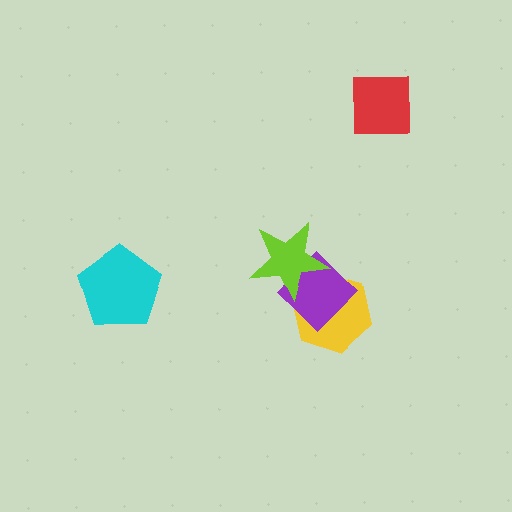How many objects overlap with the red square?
0 objects overlap with the red square.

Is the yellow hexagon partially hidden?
Yes, it is partially covered by another shape.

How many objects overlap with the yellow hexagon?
2 objects overlap with the yellow hexagon.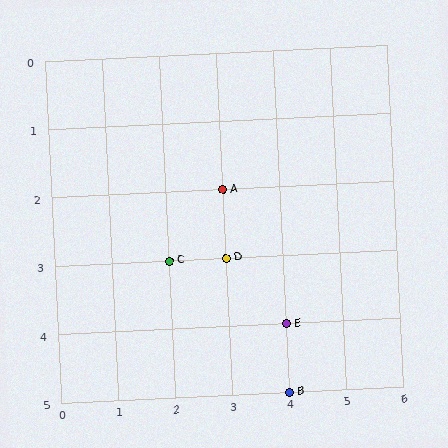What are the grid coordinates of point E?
Point E is at grid coordinates (4, 4).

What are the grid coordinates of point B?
Point B is at grid coordinates (4, 5).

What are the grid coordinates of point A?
Point A is at grid coordinates (3, 2).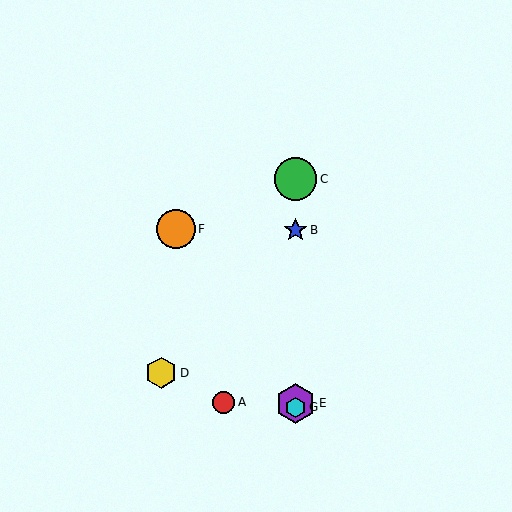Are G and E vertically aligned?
Yes, both are at x≈295.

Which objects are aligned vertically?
Objects B, C, E, G are aligned vertically.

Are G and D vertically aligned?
No, G is at x≈295 and D is at x≈161.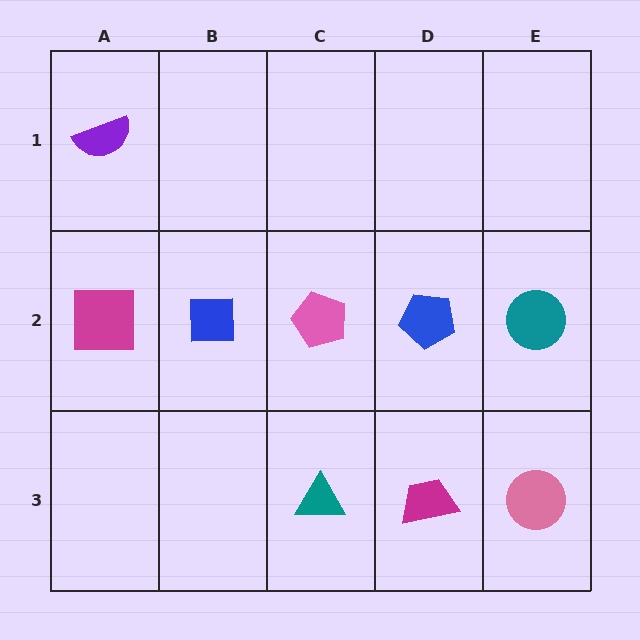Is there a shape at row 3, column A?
No, that cell is empty.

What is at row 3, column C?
A teal triangle.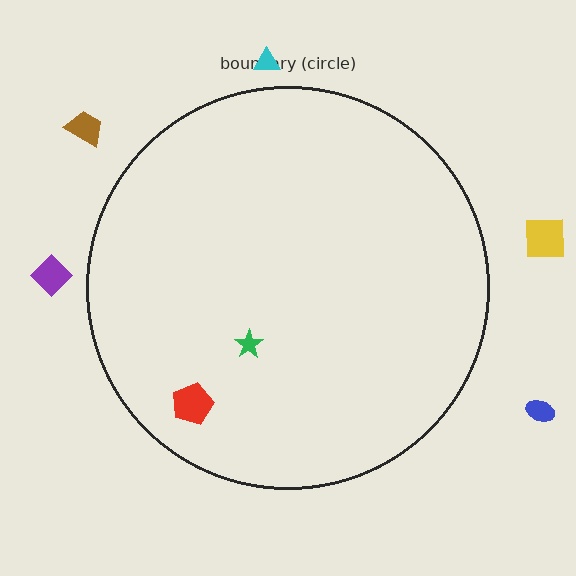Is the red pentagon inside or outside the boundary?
Inside.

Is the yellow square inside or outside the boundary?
Outside.